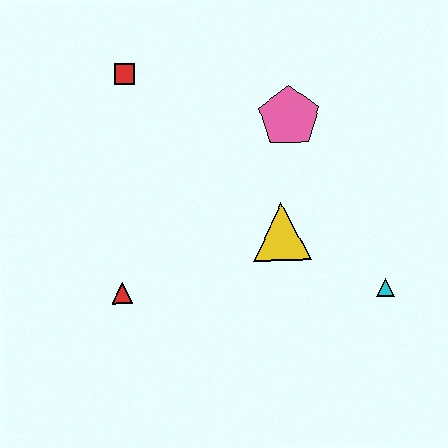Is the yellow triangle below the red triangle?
No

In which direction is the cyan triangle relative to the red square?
The cyan triangle is to the right of the red square.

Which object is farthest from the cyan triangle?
The red square is farthest from the cyan triangle.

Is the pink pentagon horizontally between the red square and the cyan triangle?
Yes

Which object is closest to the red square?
The pink pentagon is closest to the red square.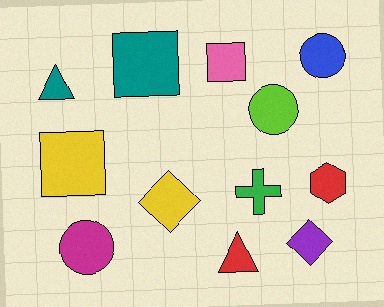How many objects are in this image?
There are 12 objects.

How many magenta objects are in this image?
There is 1 magenta object.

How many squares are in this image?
There are 3 squares.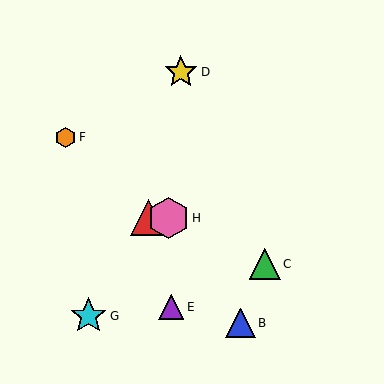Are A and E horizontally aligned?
No, A is at y≈218 and E is at y≈307.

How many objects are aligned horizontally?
2 objects (A, H) are aligned horizontally.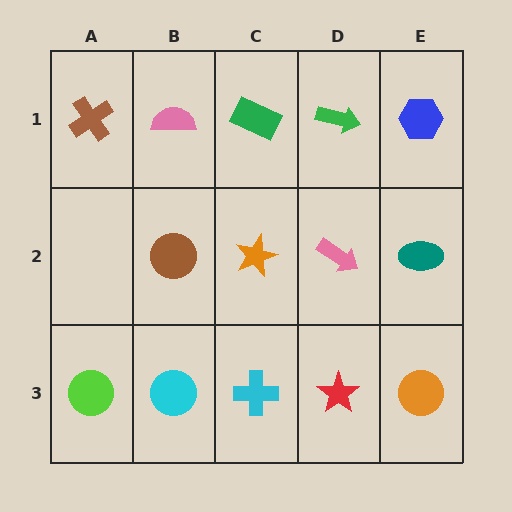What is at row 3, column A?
A lime circle.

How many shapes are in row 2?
4 shapes.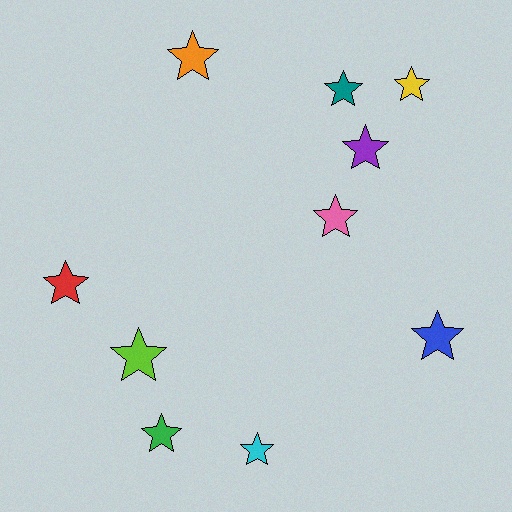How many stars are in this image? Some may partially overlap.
There are 10 stars.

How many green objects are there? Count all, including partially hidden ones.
There is 1 green object.